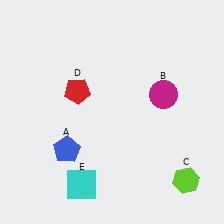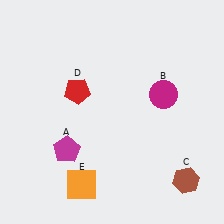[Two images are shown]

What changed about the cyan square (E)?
In Image 1, E is cyan. In Image 2, it changed to orange.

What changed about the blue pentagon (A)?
In Image 1, A is blue. In Image 2, it changed to magenta.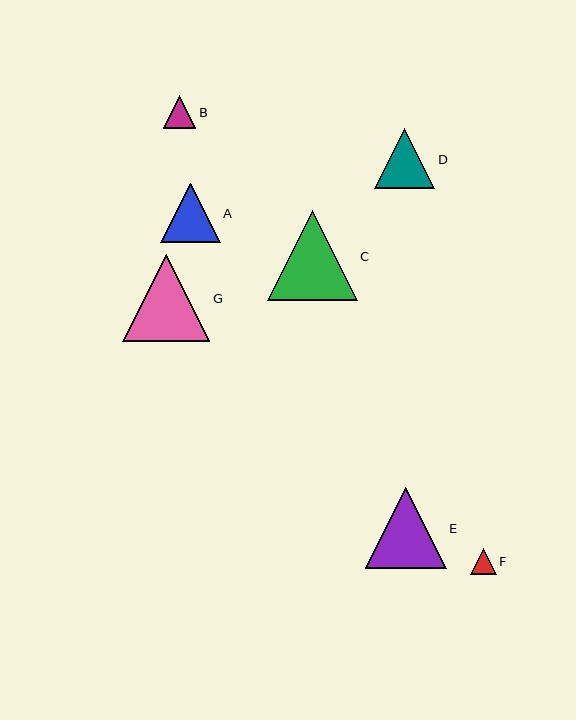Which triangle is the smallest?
Triangle F is the smallest with a size of approximately 26 pixels.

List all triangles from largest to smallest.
From largest to smallest: C, G, E, D, A, B, F.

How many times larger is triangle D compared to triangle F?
Triangle D is approximately 2.3 times the size of triangle F.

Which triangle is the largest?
Triangle C is the largest with a size of approximately 90 pixels.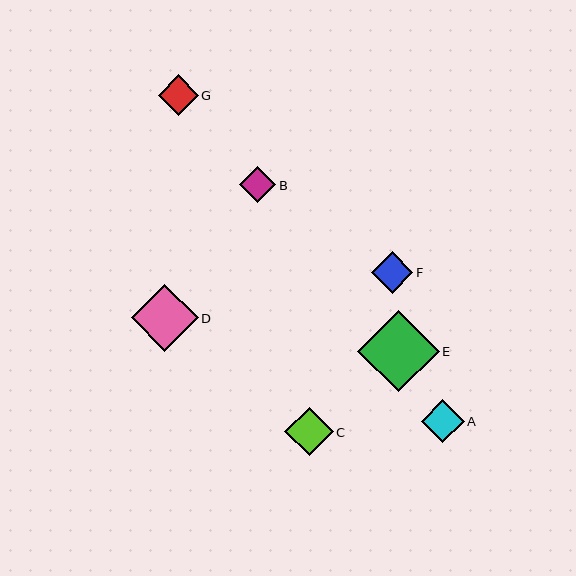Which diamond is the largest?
Diamond E is the largest with a size of approximately 82 pixels.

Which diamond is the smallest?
Diamond B is the smallest with a size of approximately 36 pixels.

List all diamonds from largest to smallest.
From largest to smallest: E, D, C, A, F, G, B.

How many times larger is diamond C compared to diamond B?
Diamond C is approximately 1.3 times the size of diamond B.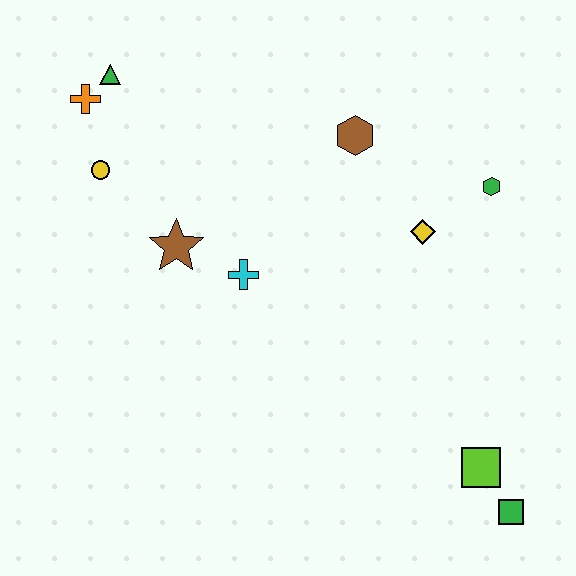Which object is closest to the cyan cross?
The brown star is closest to the cyan cross.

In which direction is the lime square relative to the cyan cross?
The lime square is to the right of the cyan cross.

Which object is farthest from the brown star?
The green square is farthest from the brown star.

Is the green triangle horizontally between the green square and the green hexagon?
No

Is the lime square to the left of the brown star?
No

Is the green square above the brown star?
No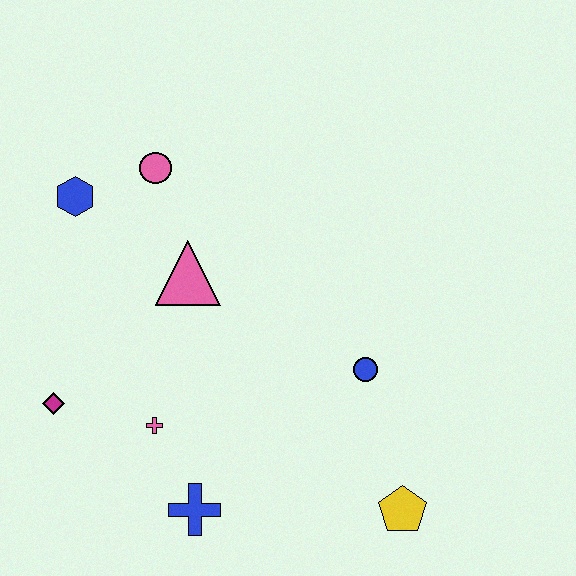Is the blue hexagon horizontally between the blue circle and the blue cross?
No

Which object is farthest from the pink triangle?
The yellow pentagon is farthest from the pink triangle.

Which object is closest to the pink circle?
The blue hexagon is closest to the pink circle.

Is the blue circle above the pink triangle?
No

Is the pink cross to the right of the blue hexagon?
Yes